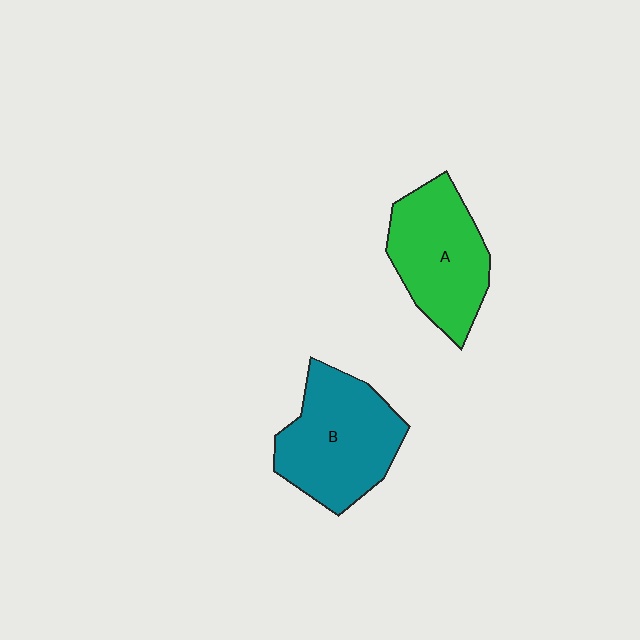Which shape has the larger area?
Shape B (teal).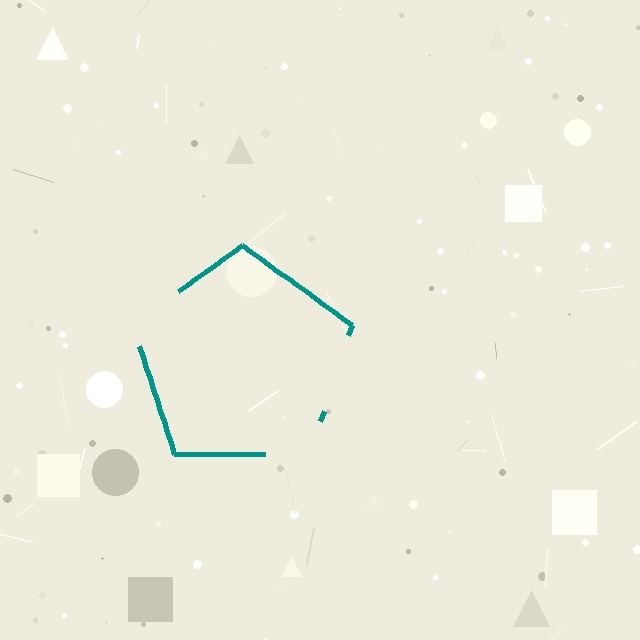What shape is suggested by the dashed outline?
The dashed outline suggests a pentagon.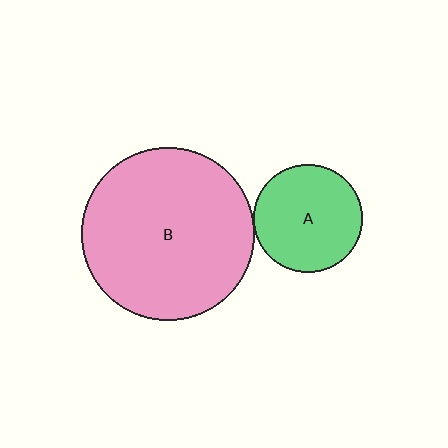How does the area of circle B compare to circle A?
Approximately 2.5 times.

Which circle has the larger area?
Circle B (pink).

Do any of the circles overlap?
No, none of the circles overlap.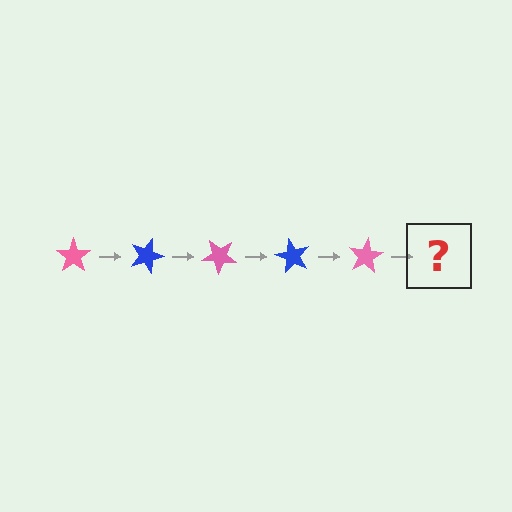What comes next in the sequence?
The next element should be a blue star, rotated 100 degrees from the start.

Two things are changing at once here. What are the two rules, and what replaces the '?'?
The two rules are that it rotates 20 degrees each step and the color cycles through pink and blue. The '?' should be a blue star, rotated 100 degrees from the start.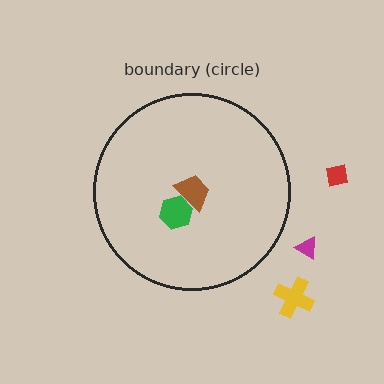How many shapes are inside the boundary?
2 inside, 3 outside.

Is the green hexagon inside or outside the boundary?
Inside.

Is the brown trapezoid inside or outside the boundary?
Inside.